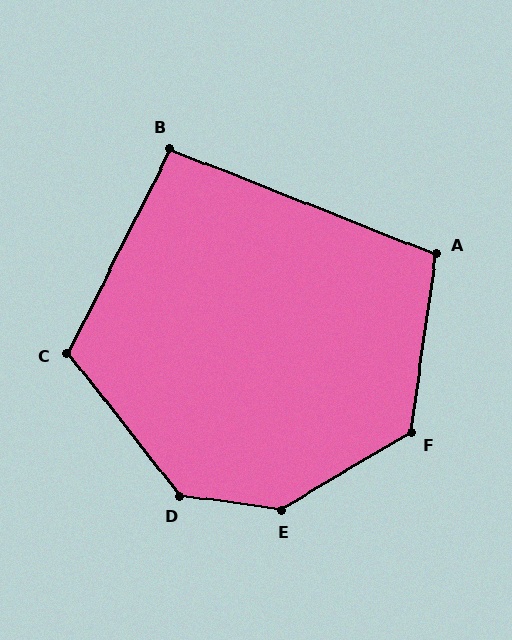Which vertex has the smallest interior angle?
B, at approximately 95 degrees.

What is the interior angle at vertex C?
Approximately 115 degrees (obtuse).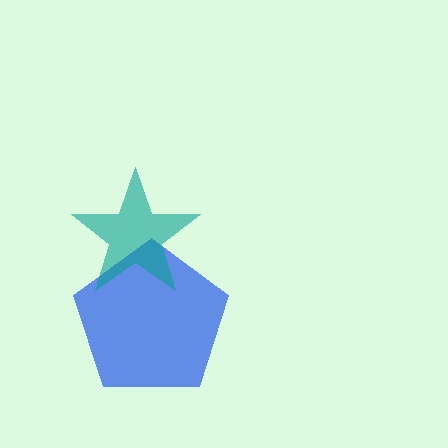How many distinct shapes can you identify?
There are 2 distinct shapes: a blue pentagon, a teal star.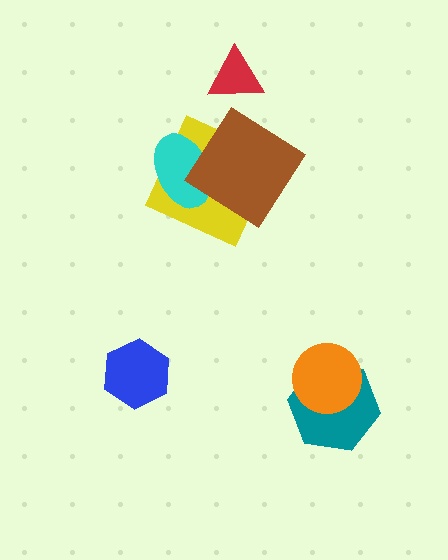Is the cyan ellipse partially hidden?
Yes, it is partially covered by another shape.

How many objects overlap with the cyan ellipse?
2 objects overlap with the cyan ellipse.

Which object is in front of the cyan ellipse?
The brown diamond is in front of the cyan ellipse.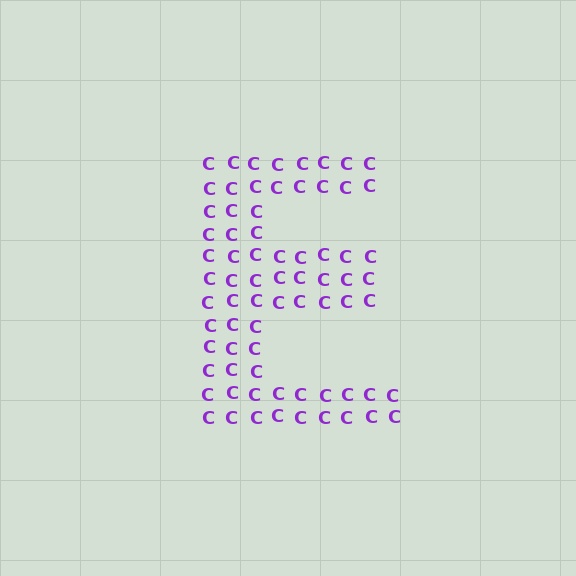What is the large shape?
The large shape is the letter E.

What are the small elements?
The small elements are letter C's.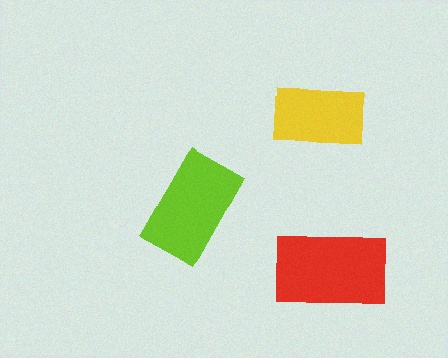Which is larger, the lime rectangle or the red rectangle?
The red one.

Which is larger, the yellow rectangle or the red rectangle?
The red one.